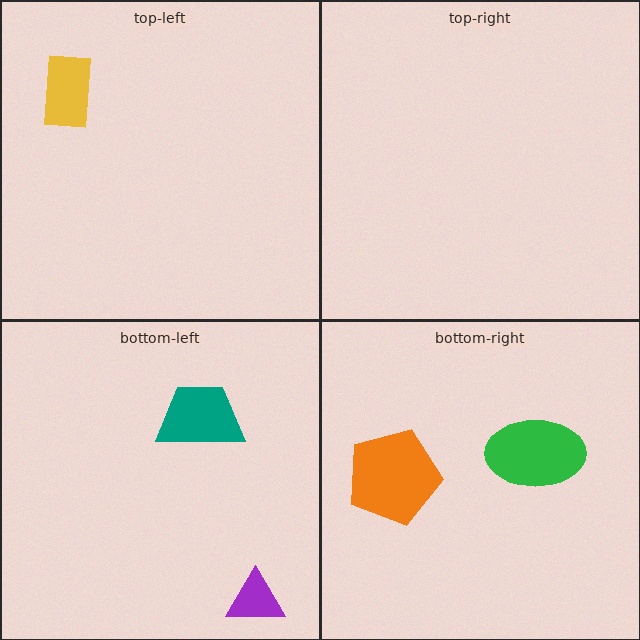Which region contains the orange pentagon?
The bottom-right region.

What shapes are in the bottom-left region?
The teal trapezoid, the purple triangle.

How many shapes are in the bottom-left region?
2.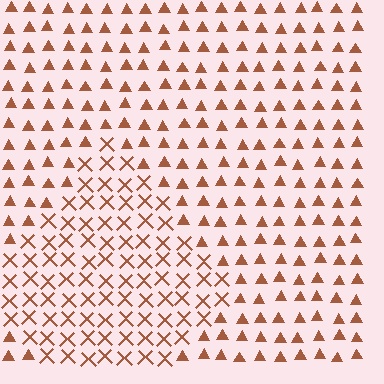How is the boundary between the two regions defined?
The boundary is defined by a change in element shape: X marks inside vs. triangles outside. All elements share the same color and spacing.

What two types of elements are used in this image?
The image uses X marks inside the diamond region and triangles outside it.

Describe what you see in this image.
The image is filled with small brown elements arranged in a uniform grid. A diamond-shaped region contains X marks, while the surrounding area contains triangles. The boundary is defined purely by the change in element shape.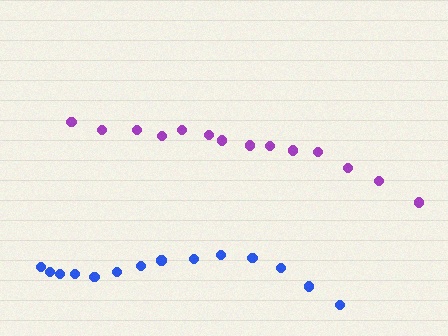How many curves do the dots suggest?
There are 2 distinct paths.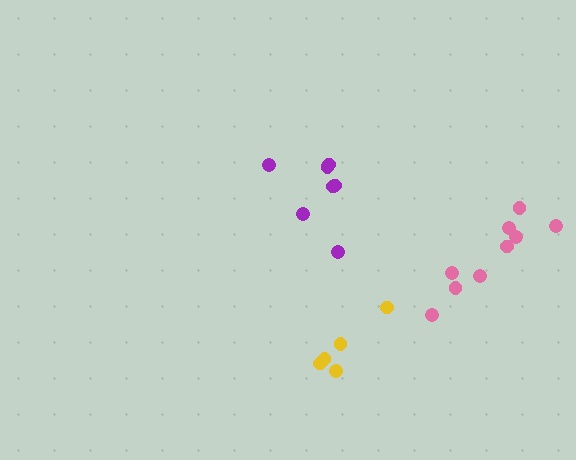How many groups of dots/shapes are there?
There are 3 groups.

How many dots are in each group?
Group 1: 5 dots, Group 2: 7 dots, Group 3: 9 dots (21 total).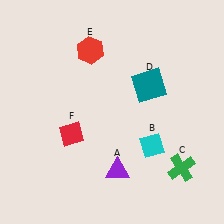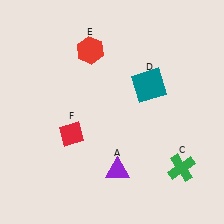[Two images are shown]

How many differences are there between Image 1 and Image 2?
There is 1 difference between the two images.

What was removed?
The cyan diamond (B) was removed in Image 2.